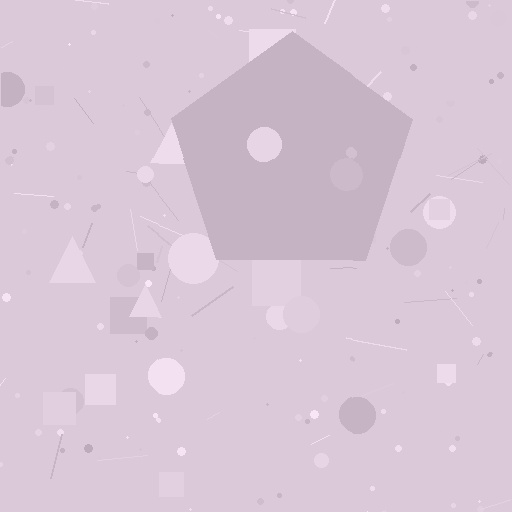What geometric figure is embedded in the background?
A pentagon is embedded in the background.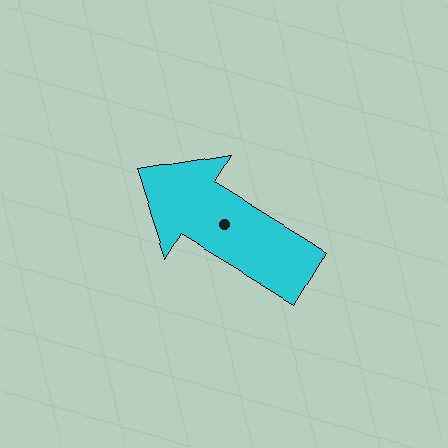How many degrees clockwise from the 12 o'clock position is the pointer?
Approximately 301 degrees.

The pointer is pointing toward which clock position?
Roughly 10 o'clock.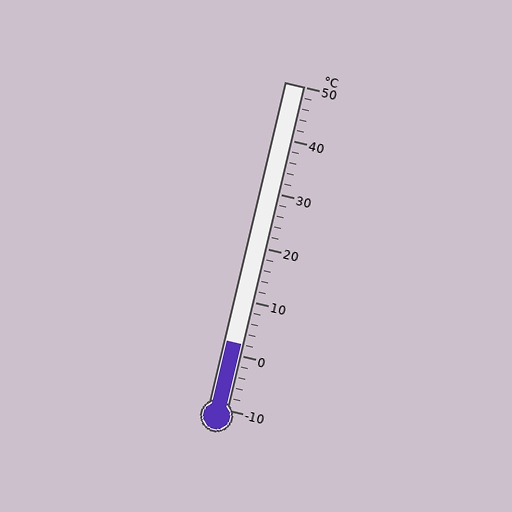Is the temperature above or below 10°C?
The temperature is below 10°C.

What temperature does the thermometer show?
The thermometer shows approximately 2°C.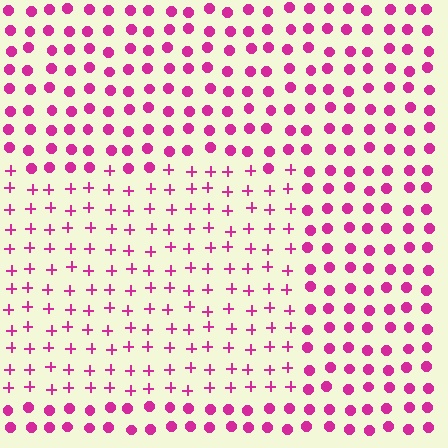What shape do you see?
I see a rectangle.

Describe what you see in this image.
The image is filled with small magenta elements arranged in a uniform grid. A rectangle-shaped region contains plus signs, while the surrounding area contains circles. The boundary is defined purely by the change in element shape.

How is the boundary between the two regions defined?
The boundary is defined by a change in element shape: plus signs inside vs. circles outside. All elements share the same color and spacing.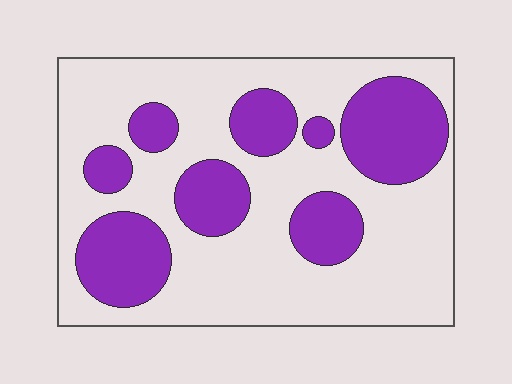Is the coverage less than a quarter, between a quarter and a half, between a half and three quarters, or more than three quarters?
Between a quarter and a half.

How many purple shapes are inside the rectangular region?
8.